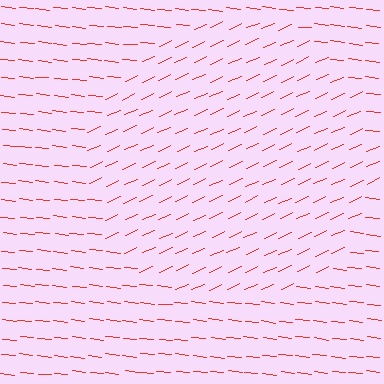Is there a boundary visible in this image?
Yes, there is a texture boundary formed by a change in line orientation.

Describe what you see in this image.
The image is filled with small red line segments. A circle region in the image has lines oriented differently from the surrounding lines, creating a visible texture boundary.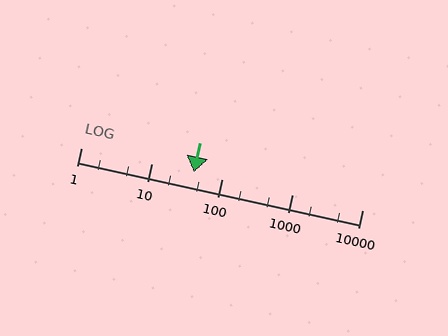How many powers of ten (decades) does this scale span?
The scale spans 4 decades, from 1 to 10000.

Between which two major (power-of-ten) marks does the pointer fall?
The pointer is between 10 and 100.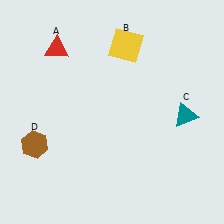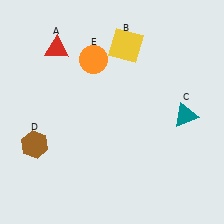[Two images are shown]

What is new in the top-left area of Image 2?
An orange circle (E) was added in the top-left area of Image 2.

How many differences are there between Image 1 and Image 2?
There is 1 difference between the two images.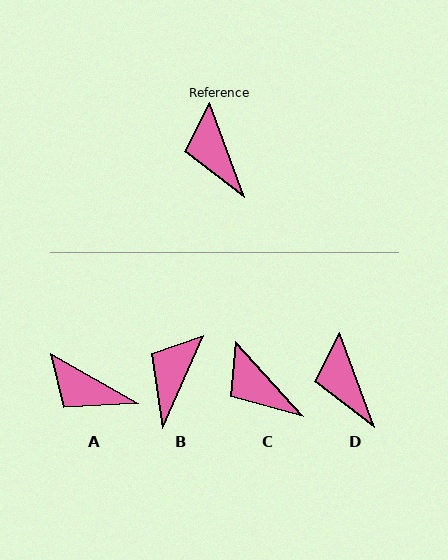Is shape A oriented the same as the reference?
No, it is off by about 40 degrees.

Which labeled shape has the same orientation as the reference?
D.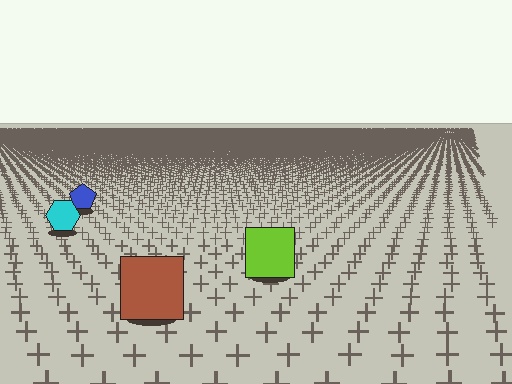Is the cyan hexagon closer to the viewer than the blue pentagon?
Yes. The cyan hexagon is closer — you can tell from the texture gradient: the ground texture is coarser near it.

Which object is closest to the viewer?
The brown square is closest. The texture marks near it are larger and more spread out.